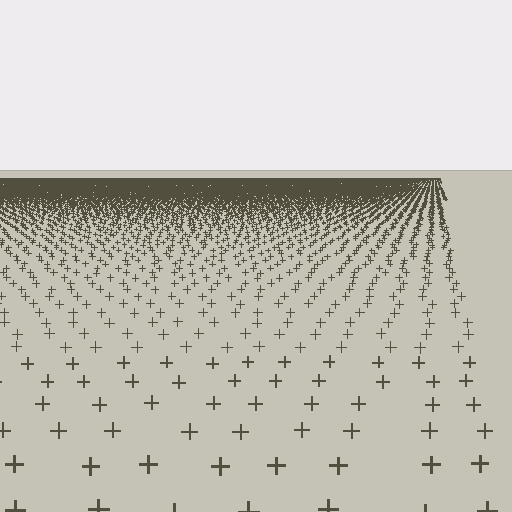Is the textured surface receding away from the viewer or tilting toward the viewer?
The surface is receding away from the viewer. Texture elements get smaller and denser toward the top.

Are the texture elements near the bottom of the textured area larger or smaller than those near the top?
Larger. Near the bottom, elements are closer to the viewer and appear at a bigger on-screen size.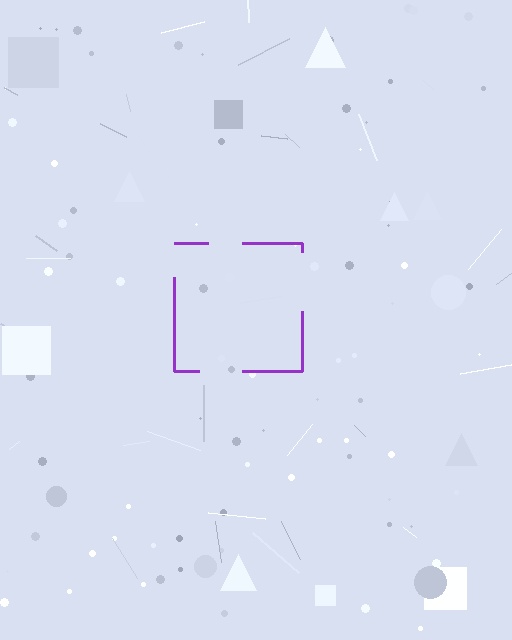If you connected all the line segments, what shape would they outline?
They would outline a square.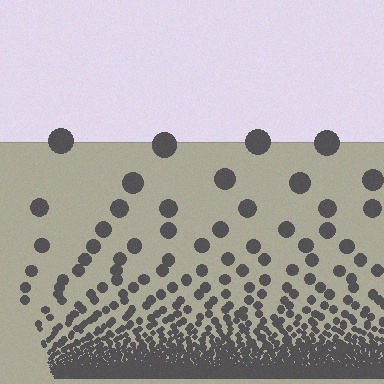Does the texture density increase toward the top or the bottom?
Density increases toward the bottom.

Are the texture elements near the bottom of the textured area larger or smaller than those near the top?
Smaller. The gradient is inverted — elements near the bottom are smaller and denser.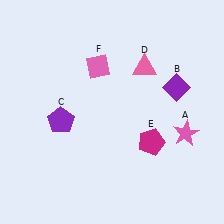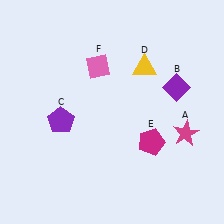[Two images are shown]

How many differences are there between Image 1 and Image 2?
There are 2 differences between the two images.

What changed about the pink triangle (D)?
In Image 1, D is pink. In Image 2, it changed to yellow.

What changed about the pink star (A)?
In Image 1, A is pink. In Image 2, it changed to magenta.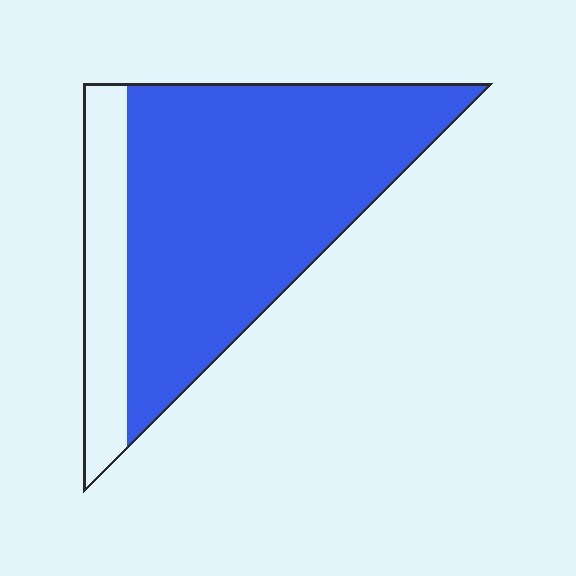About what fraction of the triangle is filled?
About four fifths (4/5).